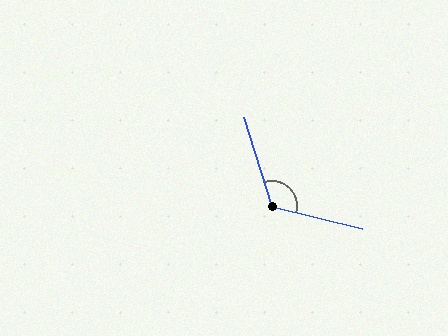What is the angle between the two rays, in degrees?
Approximately 122 degrees.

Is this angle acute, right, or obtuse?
It is obtuse.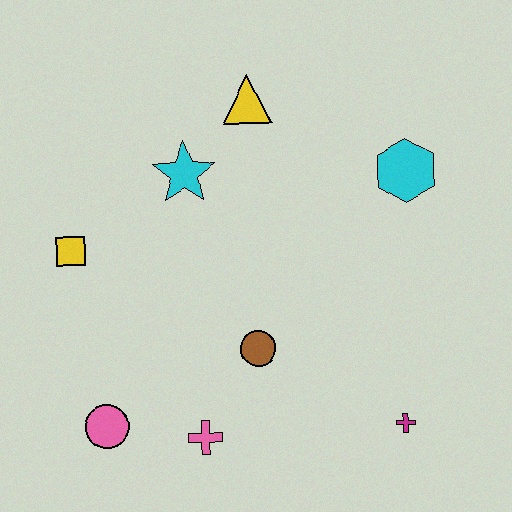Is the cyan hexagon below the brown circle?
No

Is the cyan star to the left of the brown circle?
Yes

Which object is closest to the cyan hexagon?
The yellow triangle is closest to the cyan hexagon.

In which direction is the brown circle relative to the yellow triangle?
The brown circle is below the yellow triangle.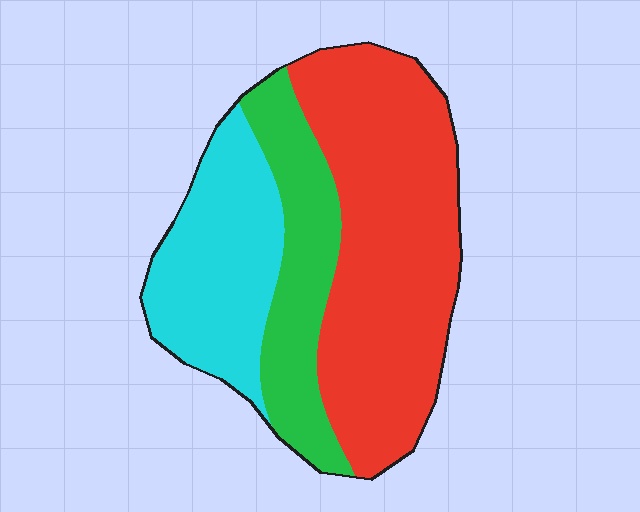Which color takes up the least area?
Green, at roughly 20%.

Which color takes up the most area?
Red, at roughly 50%.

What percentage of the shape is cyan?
Cyan covers about 25% of the shape.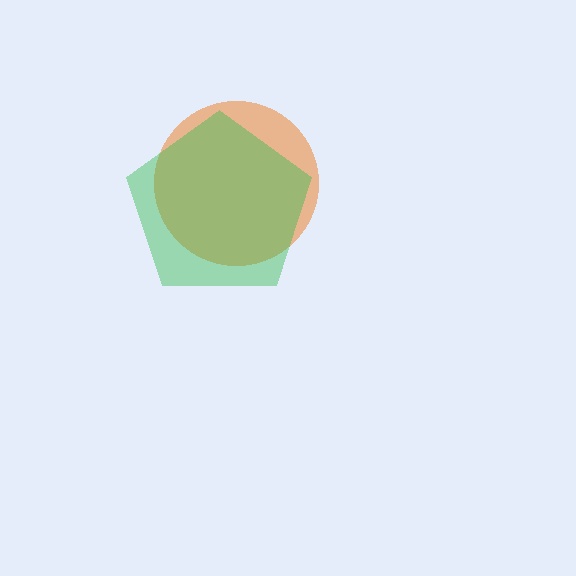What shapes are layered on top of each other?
The layered shapes are: an orange circle, a green pentagon.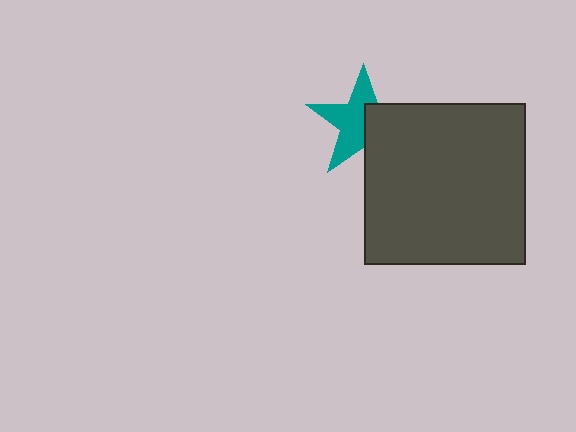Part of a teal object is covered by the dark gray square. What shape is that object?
It is a star.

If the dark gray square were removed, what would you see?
You would see the complete teal star.